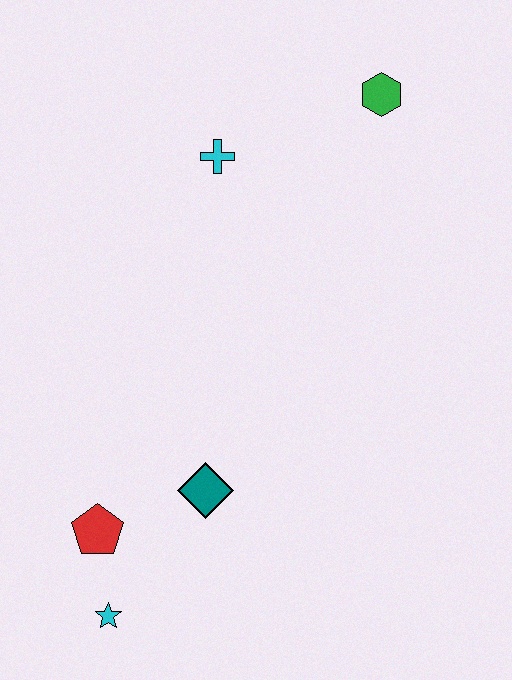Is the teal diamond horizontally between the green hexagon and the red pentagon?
Yes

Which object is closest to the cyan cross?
The green hexagon is closest to the cyan cross.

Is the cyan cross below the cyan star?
No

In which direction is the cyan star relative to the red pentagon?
The cyan star is below the red pentagon.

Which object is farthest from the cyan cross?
The cyan star is farthest from the cyan cross.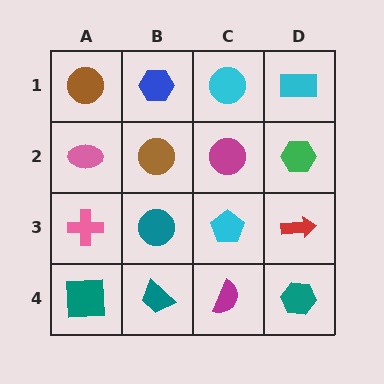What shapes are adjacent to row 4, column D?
A red arrow (row 3, column D), a magenta semicircle (row 4, column C).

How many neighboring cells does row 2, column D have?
3.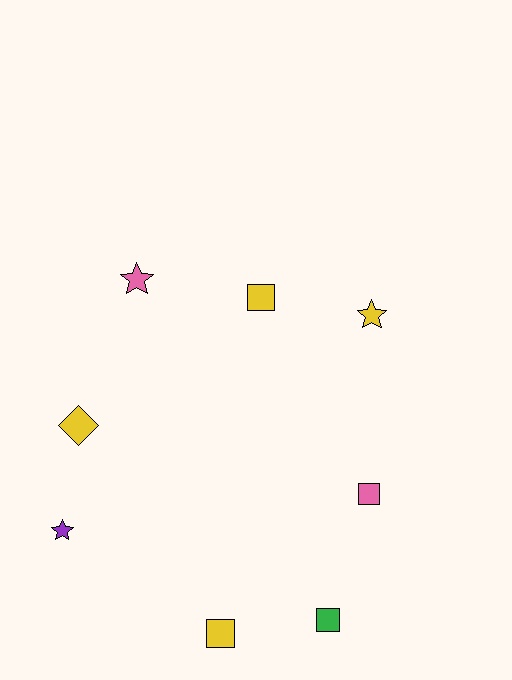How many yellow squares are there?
There are 2 yellow squares.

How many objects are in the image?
There are 8 objects.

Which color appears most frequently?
Yellow, with 4 objects.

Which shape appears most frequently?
Square, with 4 objects.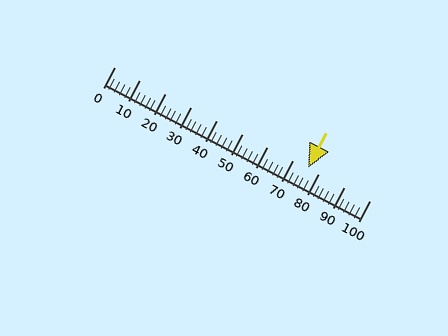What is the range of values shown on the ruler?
The ruler shows values from 0 to 100.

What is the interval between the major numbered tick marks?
The major tick marks are spaced 10 units apart.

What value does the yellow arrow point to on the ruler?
The yellow arrow points to approximately 76.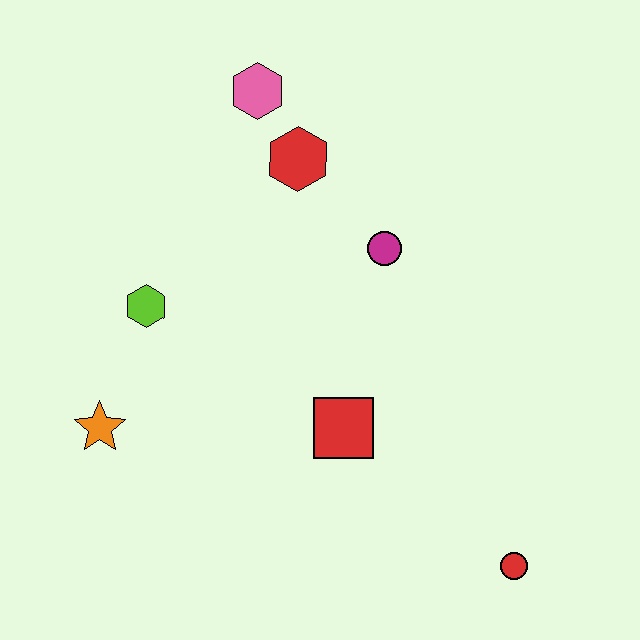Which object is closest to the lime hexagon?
The orange star is closest to the lime hexagon.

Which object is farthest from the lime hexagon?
The red circle is farthest from the lime hexagon.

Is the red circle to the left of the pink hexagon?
No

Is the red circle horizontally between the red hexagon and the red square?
No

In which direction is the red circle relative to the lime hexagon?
The red circle is to the right of the lime hexagon.